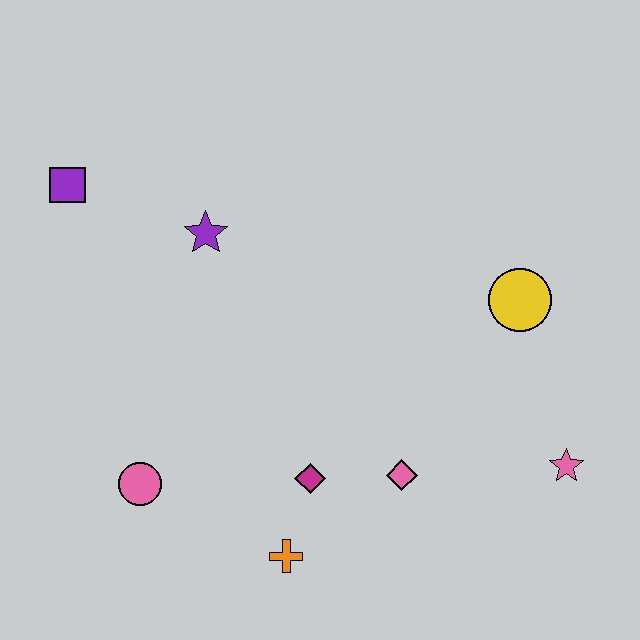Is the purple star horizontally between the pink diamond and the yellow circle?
No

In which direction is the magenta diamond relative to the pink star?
The magenta diamond is to the left of the pink star.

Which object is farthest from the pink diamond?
The purple square is farthest from the pink diamond.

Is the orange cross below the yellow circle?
Yes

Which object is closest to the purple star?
The purple square is closest to the purple star.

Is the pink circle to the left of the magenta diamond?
Yes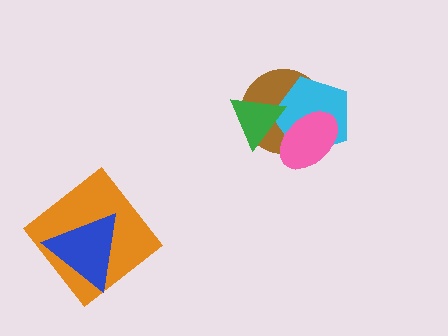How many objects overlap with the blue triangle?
1 object overlaps with the blue triangle.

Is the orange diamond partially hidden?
Yes, it is partially covered by another shape.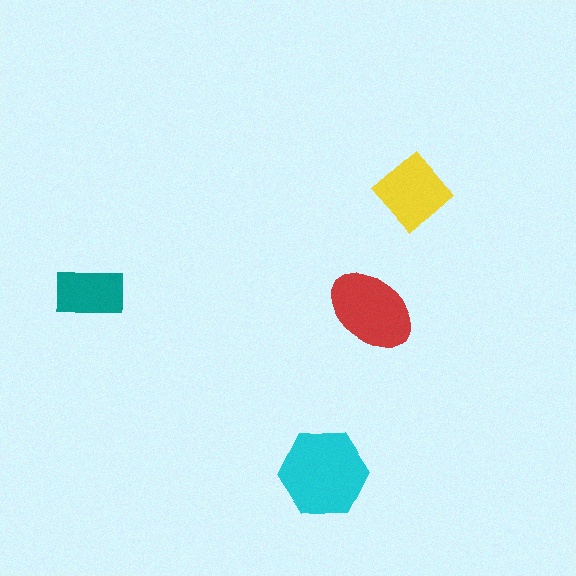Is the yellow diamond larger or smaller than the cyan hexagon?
Smaller.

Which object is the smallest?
The teal rectangle.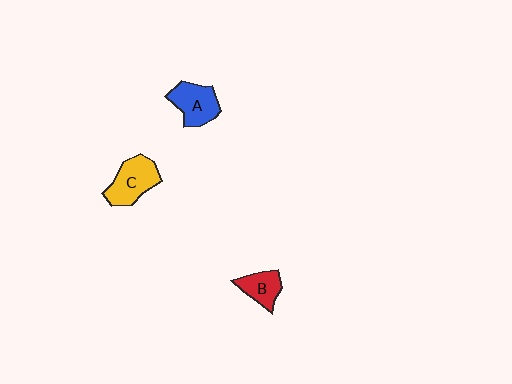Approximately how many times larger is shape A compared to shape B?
Approximately 1.4 times.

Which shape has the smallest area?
Shape B (red).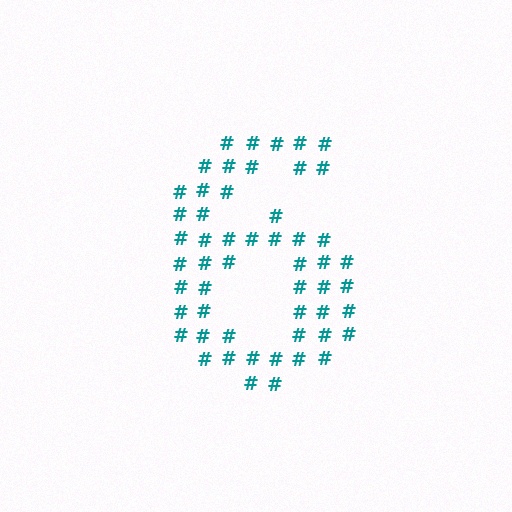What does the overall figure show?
The overall figure shows the digit 6.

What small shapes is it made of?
It is made of small hash symbols.